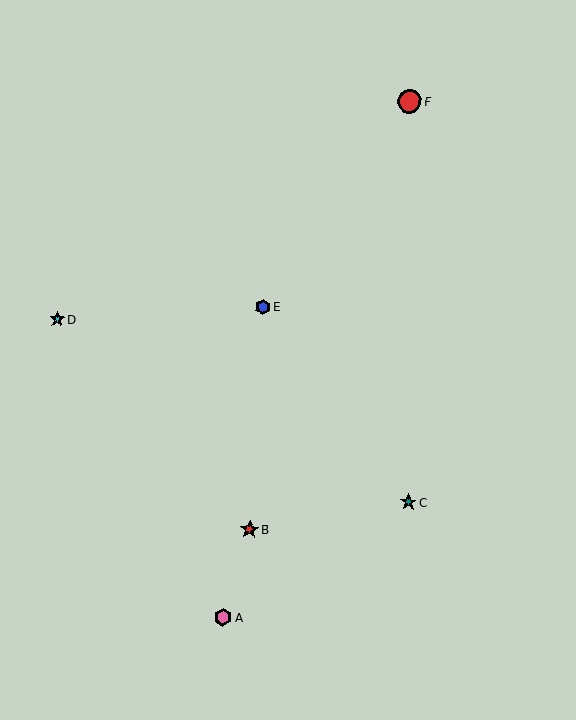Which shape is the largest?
The red circle (labeled F) is the largest.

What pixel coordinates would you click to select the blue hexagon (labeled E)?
Click at (263, 307) to select the blue hexagon E.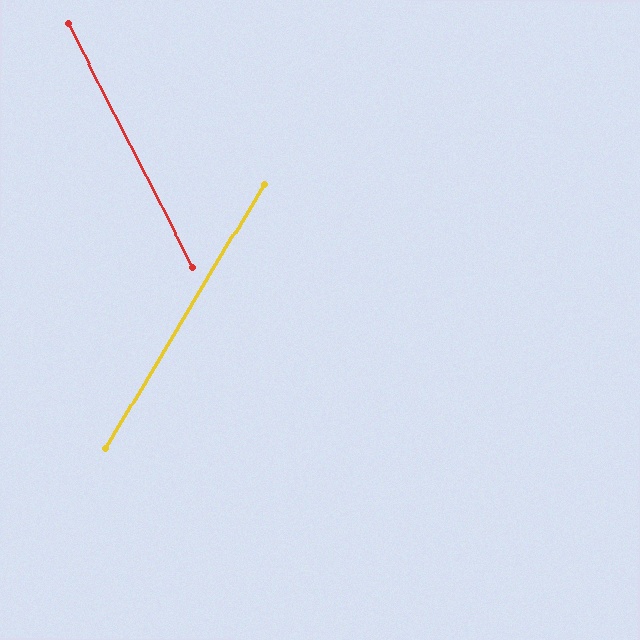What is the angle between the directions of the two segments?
Approximately 58 degrees.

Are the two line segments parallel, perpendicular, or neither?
Neither parallel nor perpendicular — they differ by about 58°.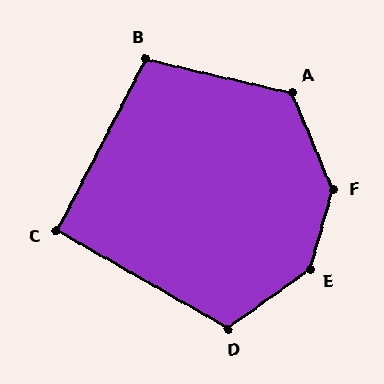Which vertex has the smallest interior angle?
C, at approximately 92 degrees.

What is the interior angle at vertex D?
Approximately 115 degrees (obtuse).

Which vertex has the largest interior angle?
E, at approximately 142 degrees.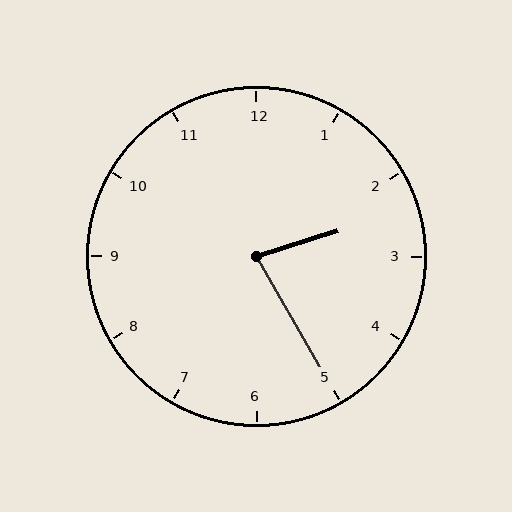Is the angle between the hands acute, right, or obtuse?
It is acute.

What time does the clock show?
2:25.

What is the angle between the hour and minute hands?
Approximately 78 degrees.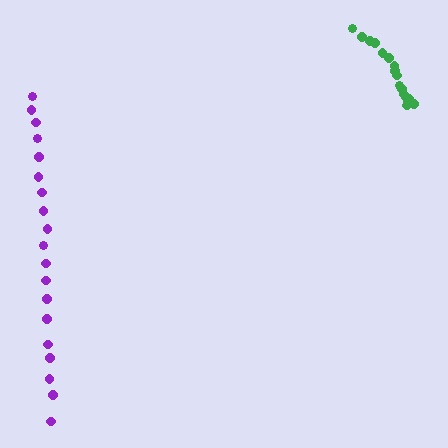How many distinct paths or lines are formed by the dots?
There are 2 distinct paths.